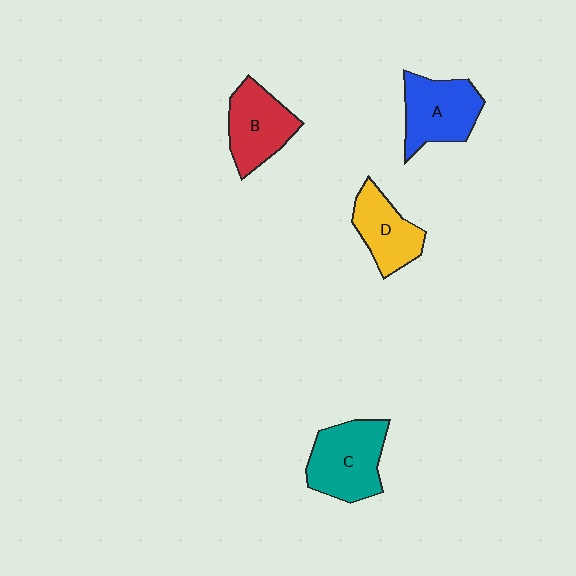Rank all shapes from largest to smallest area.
From largest to smallest: C (teal), A (blue), B (red), D (yellow).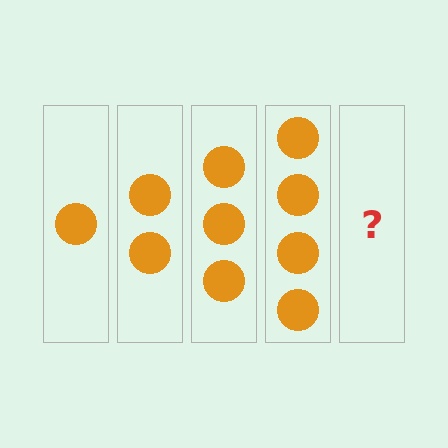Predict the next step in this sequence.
The next step is 5 circles.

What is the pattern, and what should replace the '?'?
The pattern is that each step adds one more circle. The '?' should be 5 circles.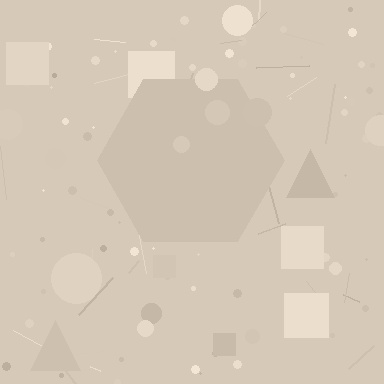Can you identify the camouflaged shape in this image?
The camouflaged shape is a hexagon.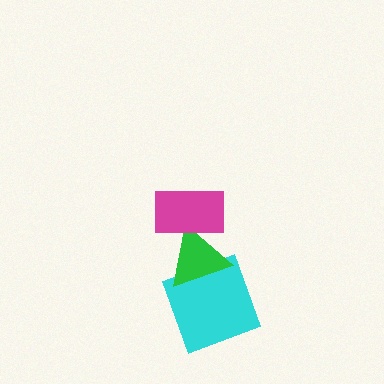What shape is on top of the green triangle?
The magenta rectangle is on top of the green triangle.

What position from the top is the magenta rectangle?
The magenta rectangle is 1st from the top.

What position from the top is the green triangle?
The green triangle is 2nd from the top.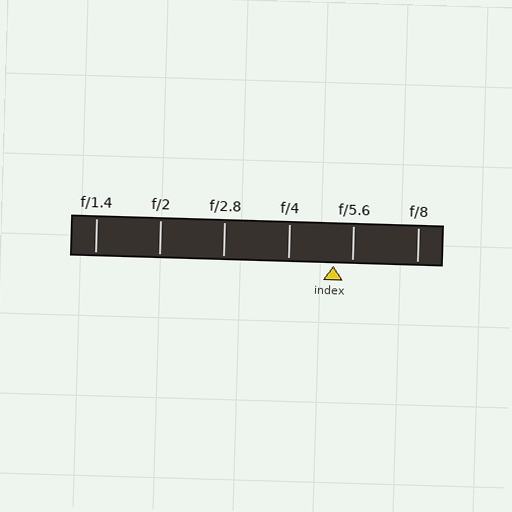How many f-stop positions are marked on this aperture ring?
There are 6 f-stop positions marked.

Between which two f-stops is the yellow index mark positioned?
The index mark is between f/4 and f/5.6.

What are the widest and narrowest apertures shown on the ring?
The widest aperture shown is f/1.4 and the narrowest is f/8.